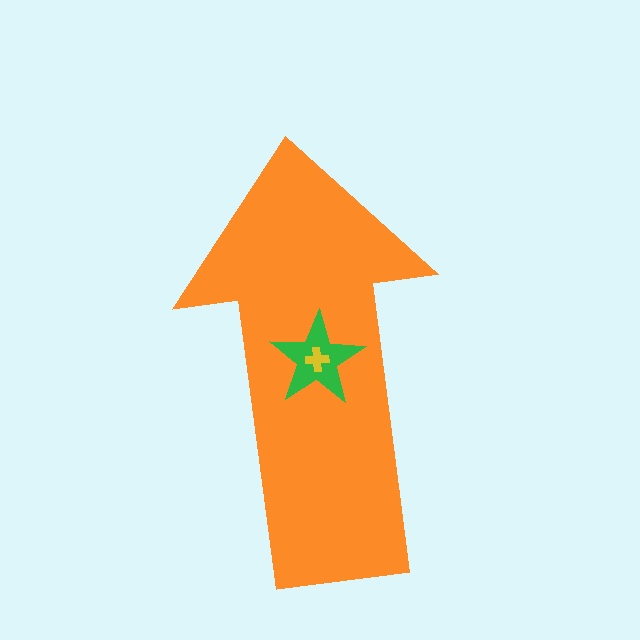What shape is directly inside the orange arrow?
The green star.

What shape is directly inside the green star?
The yellow cross.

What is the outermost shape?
The orange arrow.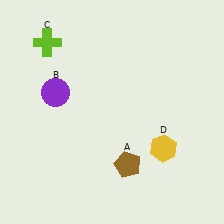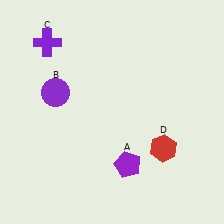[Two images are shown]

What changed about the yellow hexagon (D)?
In Image 1, D is yellow. In Image 2, it changed to red.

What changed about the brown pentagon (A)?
In Image 1, A is brown. In Image 2, it changed to purple.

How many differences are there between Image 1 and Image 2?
There are 3 differences between the two images.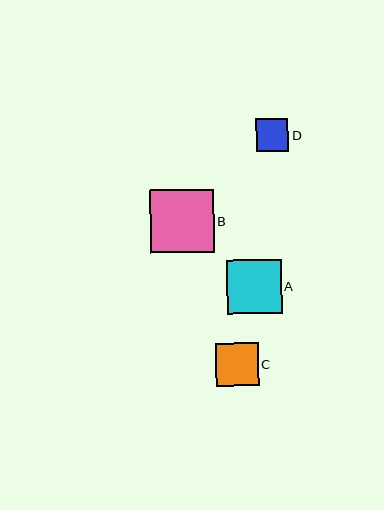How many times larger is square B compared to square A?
Square B is approximately 1.2 times the size of square A.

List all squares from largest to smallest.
From largest to smallest: B, A, C, D.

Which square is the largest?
Square B is the largest with a size of approximately 63 pixels.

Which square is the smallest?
Square D is the smallest with a size of approximately 32 pixels.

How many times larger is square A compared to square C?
Square A is approximately 1.3 times the size of square C.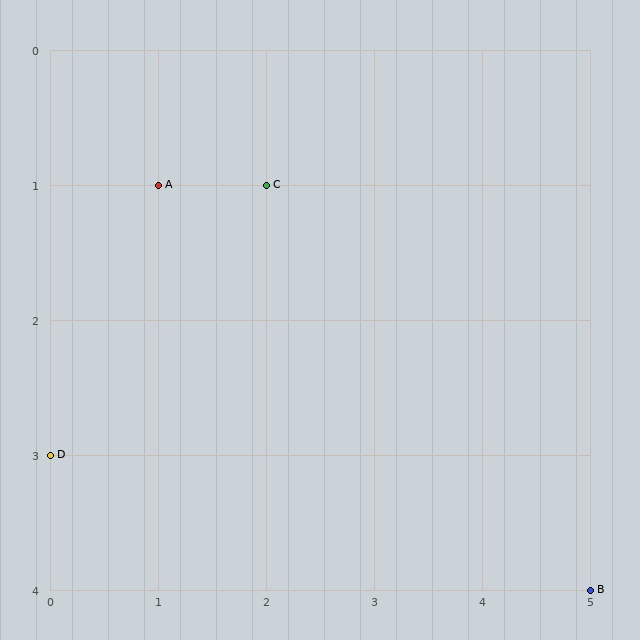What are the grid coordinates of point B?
Point B is at grid coordinates (5, 4).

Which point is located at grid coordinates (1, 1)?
Point A is at (1, 1).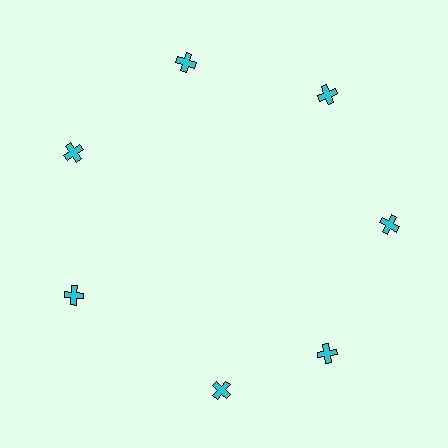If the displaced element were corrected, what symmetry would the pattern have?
It would have 7-fold rotational symmetry — the pattern would map onto itself every 51 degrees.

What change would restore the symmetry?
The symmetry would be restored by rotating it back into even spacing with its neighbors so that all 7 crosses sit at equal angles and equal distance from the center.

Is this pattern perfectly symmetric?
No. The 7 cyan crosses are arranged in a ring, but one element near the 6 o'clock position is rotated out of alignment along the ring, breaking the 7-fold rotational symmetry.